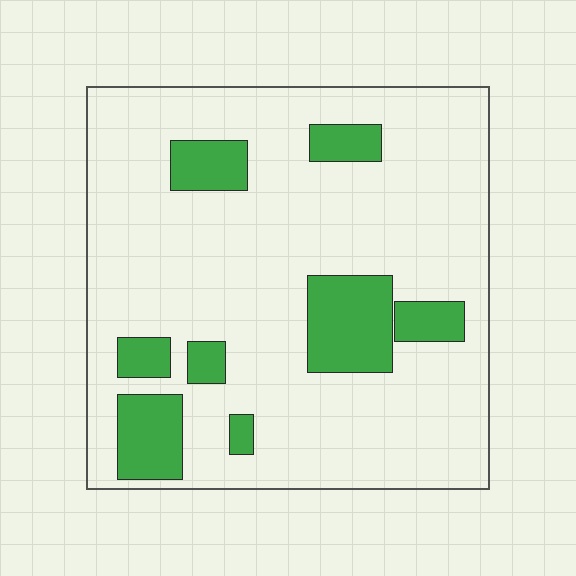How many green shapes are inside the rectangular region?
8.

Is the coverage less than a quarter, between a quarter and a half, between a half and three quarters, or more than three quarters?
Less than a quarter.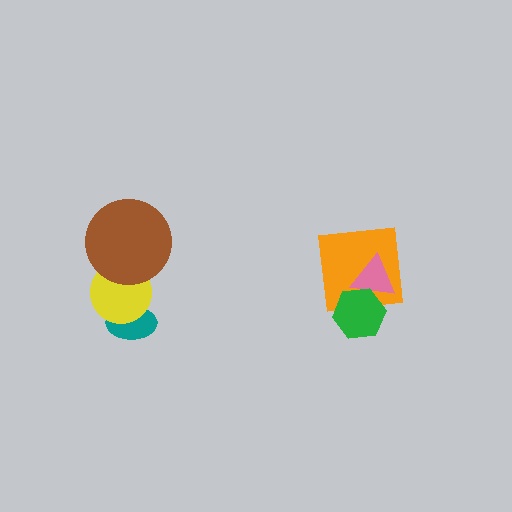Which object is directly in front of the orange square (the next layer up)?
The pink triangle is directly in front of the orange square.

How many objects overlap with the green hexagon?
2 objects overlap with the green hexagon.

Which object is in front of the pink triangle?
The green hexagon is in front of the pink triangle.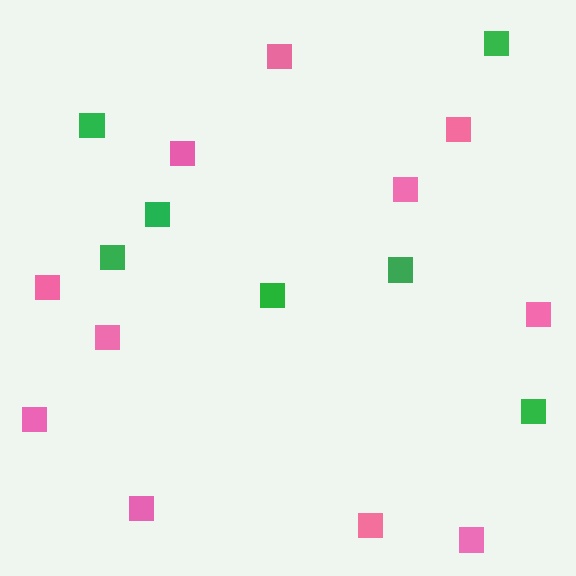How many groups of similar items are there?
There are 2 groups: one group of green squares (7) and one group of pink squares (11).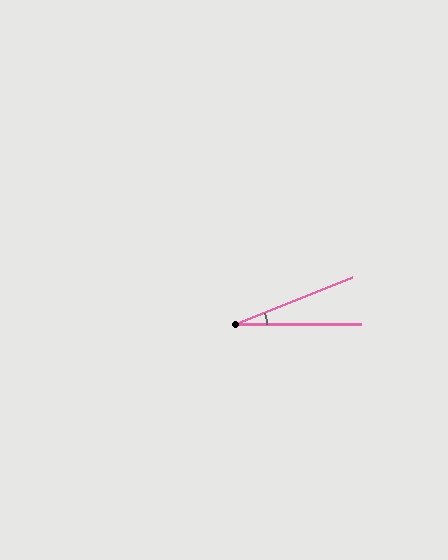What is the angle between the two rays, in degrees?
Approximately 22 degrees.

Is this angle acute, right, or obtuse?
It is acute.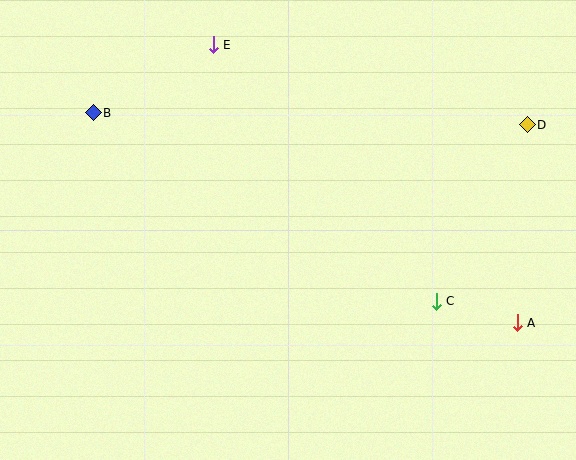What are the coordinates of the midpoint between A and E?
The midpoint between A and E is at (365, 184).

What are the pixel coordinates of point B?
Point B is at (93, 113).